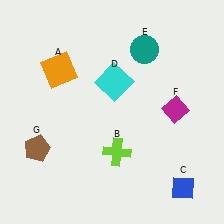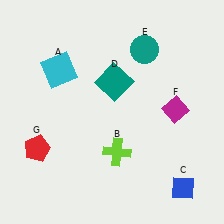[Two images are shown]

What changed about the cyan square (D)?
In Image 1, D is cyan. In Image 2, it changed to teal.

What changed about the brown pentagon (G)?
In Image 1, G is brown. In Image 2, it changed to red.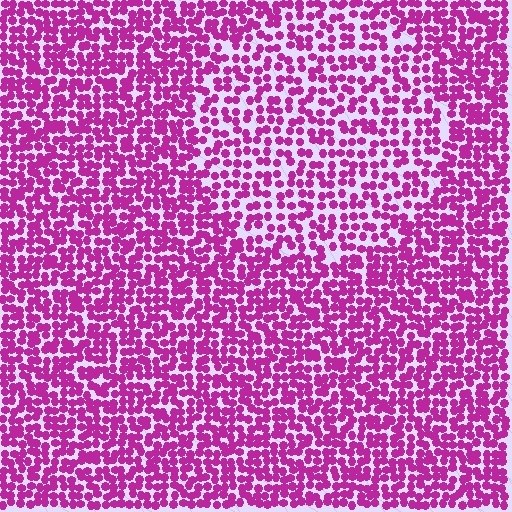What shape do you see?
I see a circle.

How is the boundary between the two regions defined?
The boundary is defined by a change in element density (approximately 1.6x ratio). All elements are the same color, size, and shape.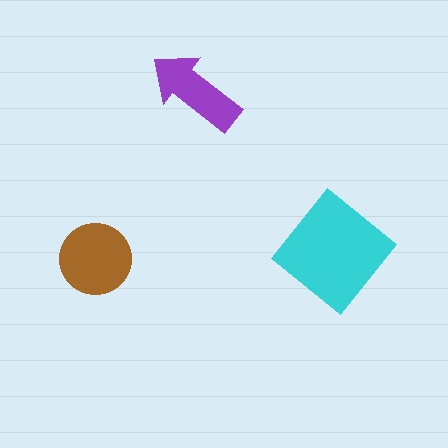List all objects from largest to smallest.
The cyan diamond, the brown circle, the purple arrow.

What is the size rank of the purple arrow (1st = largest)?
3rd.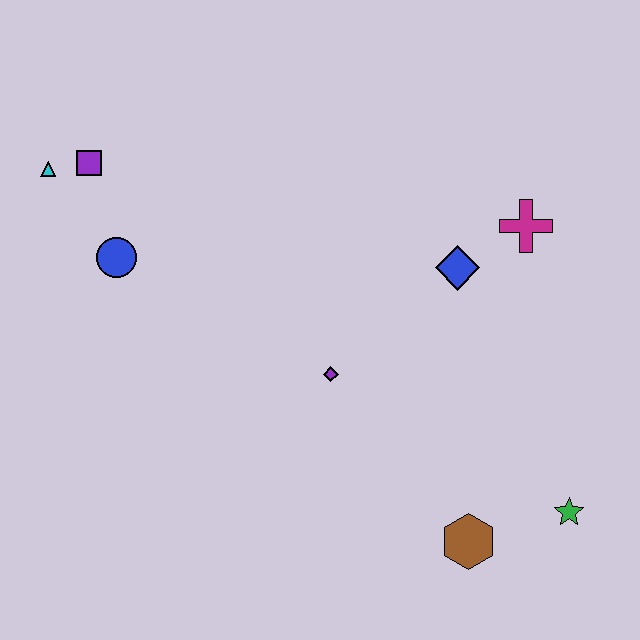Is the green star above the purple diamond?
No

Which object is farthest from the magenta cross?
The cyan triangle is farthest from the magenta cross.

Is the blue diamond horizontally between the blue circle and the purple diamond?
No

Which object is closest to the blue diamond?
The magenta cross is closest to the blue diamond.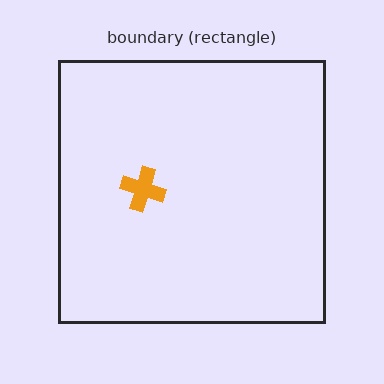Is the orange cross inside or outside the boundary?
Inside.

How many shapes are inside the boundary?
1 inside, 0 outside.